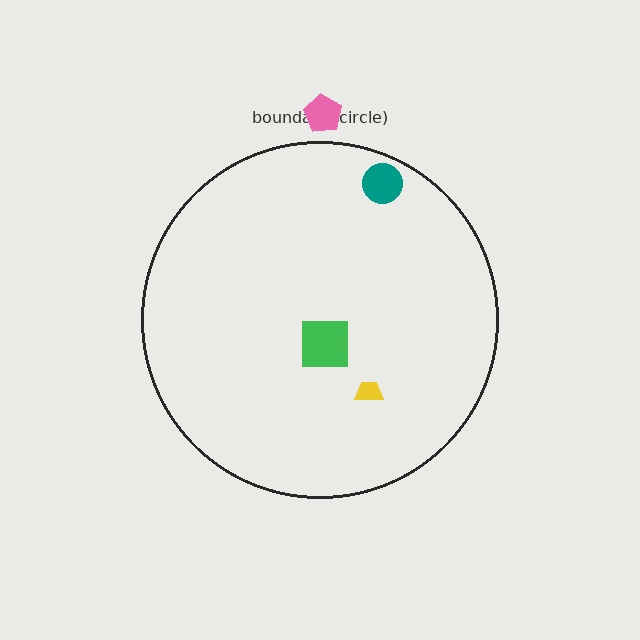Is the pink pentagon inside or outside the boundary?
Outside.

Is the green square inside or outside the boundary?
Inside.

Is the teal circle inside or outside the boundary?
Inside.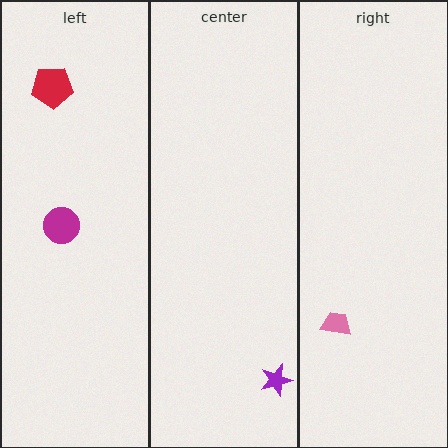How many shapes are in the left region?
2.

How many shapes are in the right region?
1.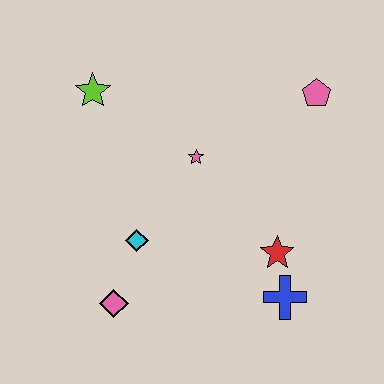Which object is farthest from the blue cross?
The lime star is farthest from the blue cross.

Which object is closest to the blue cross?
The red star is closest to the blue cross.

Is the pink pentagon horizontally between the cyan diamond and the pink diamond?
No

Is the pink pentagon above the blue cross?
Yes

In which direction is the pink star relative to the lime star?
The pink star is to the right of the lime star.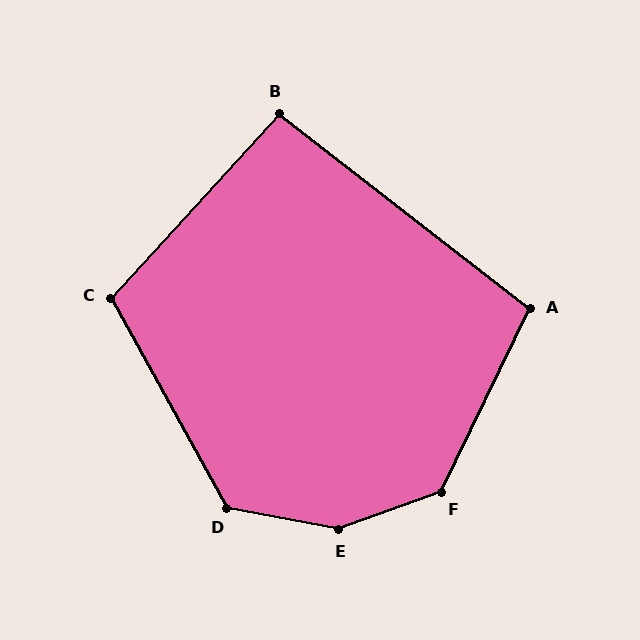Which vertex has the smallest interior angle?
B, at approximately 94 degrees.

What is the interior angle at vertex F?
Approximately 136 degrees (obtuse).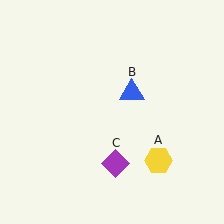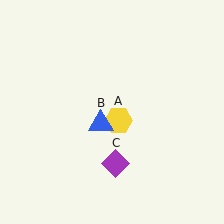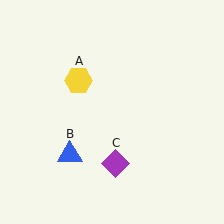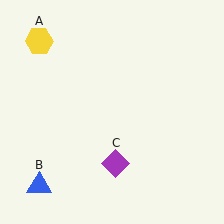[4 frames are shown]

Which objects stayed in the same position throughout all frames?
Purple diamond (object C) remained stationary.